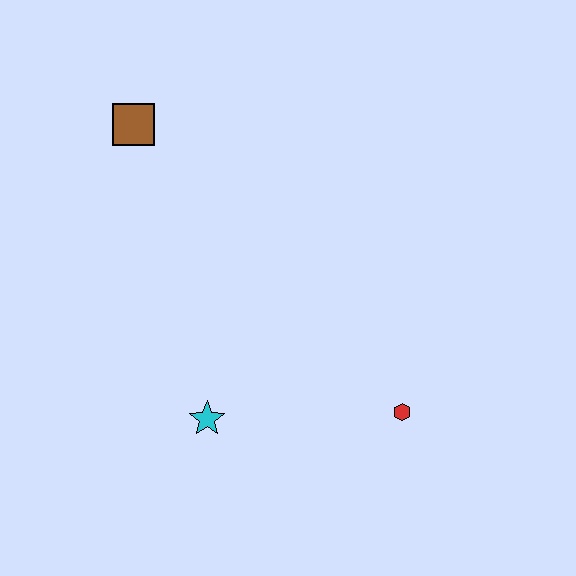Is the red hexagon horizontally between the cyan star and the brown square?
No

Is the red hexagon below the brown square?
Yes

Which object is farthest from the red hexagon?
The brown square is farthest from the red hexagon.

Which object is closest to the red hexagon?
The cyan star is closest to the red hexagon.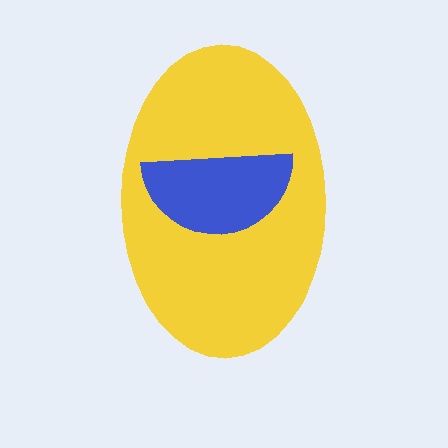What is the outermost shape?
The yellow ellipse.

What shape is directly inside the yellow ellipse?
The blue semicircle.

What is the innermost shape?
The blue semicircle.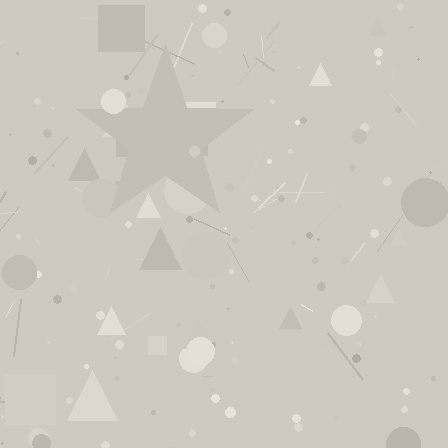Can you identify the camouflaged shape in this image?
The camouflaged shape is a star.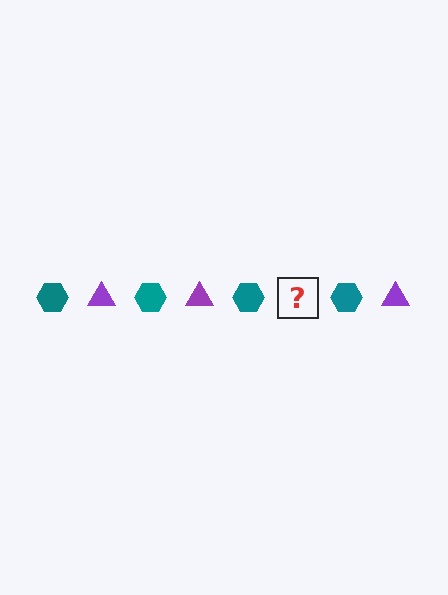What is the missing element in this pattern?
The missing element is a purple triangle.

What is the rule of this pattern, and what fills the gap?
The rule is that the pattern alternates between teal hexagon and purple triangle. The gap should be filled with a purple triangle.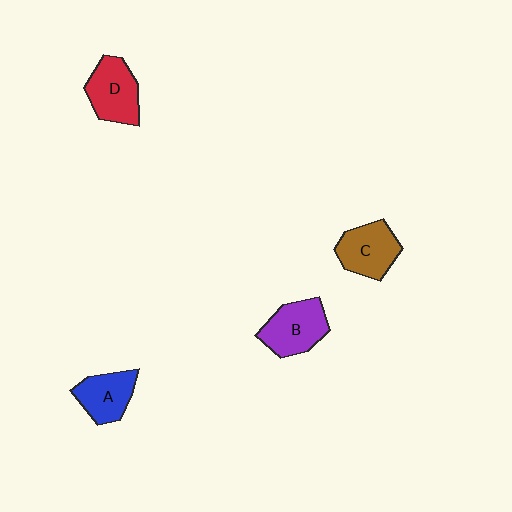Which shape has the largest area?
Shape B (purple).